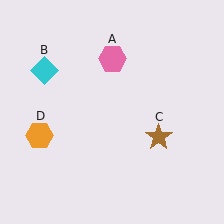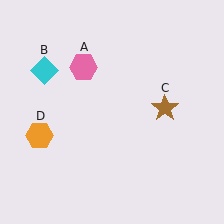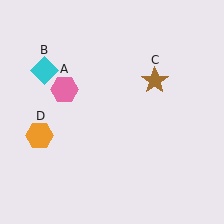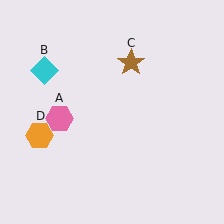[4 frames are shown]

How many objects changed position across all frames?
2 objects changed position: pink hexagon (object A), brown star (object C).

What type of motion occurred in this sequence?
The pink hexagon (object A), brown star (object C) rotated counterclockwise around the center of the scene.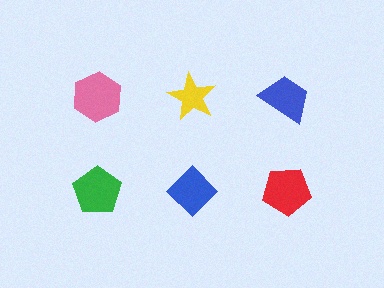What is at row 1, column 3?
A blue trapezoid.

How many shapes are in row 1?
3 shapes.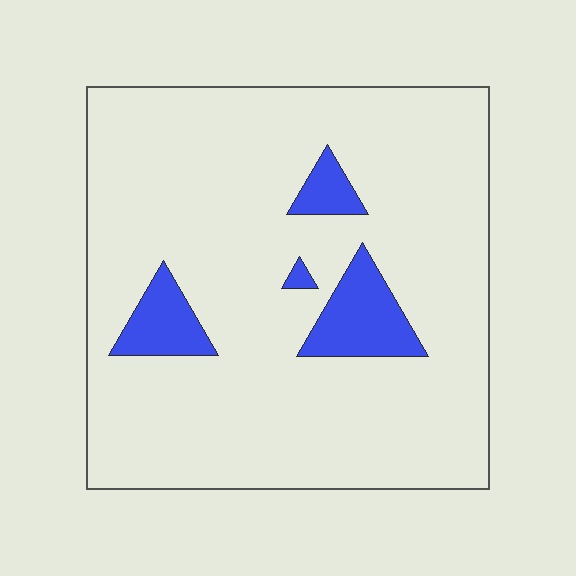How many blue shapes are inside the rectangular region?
4.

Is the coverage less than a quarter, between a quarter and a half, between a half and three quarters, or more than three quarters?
Less than a quarter.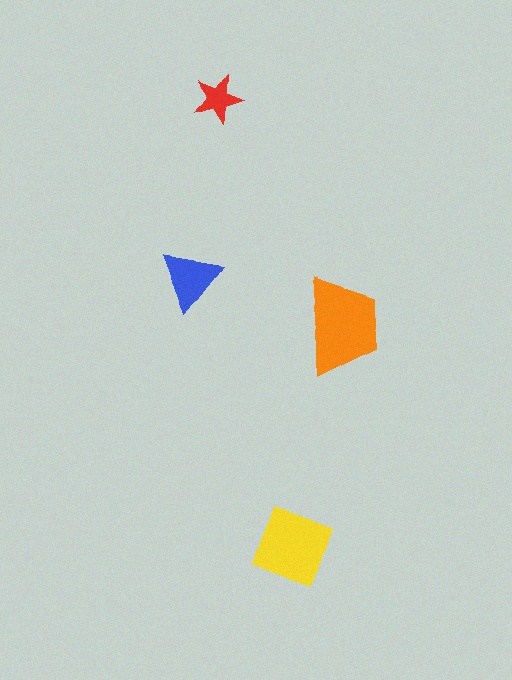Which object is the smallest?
The red star.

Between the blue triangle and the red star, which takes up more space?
The blue triangle.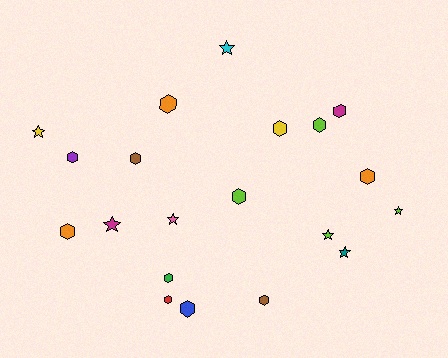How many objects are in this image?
There are 20 objects.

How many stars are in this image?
There are 7 stars.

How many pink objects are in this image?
There is 1 pink object.